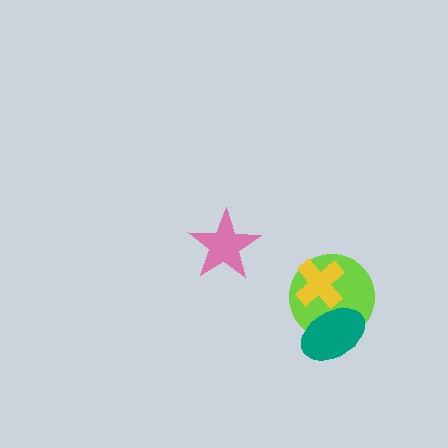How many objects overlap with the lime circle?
2 objects overlap with the lime circle.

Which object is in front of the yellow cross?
The teal ellipse is in front of the yellow cross.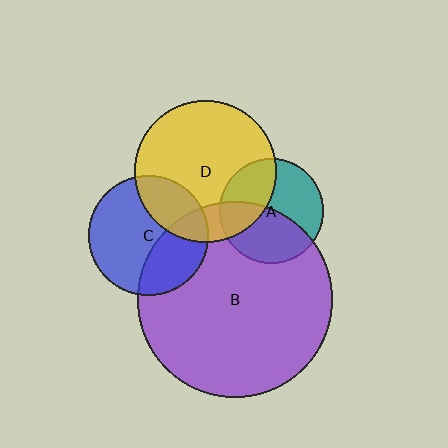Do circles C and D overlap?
Yes.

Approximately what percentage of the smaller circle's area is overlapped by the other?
Approximately 30%.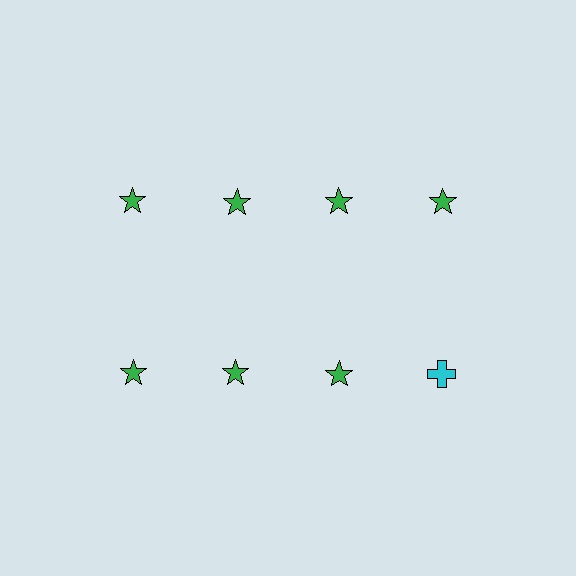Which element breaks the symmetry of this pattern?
The cyan cross in the second row, second from right column breaks the symmetry. All other shapes are green stars.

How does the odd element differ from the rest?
It differs in both color (cyan instead of green) and shape (cross instead of star).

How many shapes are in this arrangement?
There are 8 shapes arranged in a grid pattern.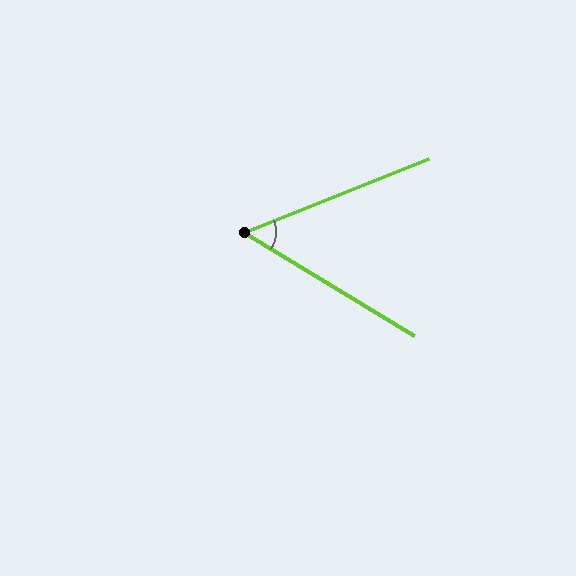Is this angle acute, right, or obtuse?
It is acute.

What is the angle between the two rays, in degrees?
Approximately 53 degrees.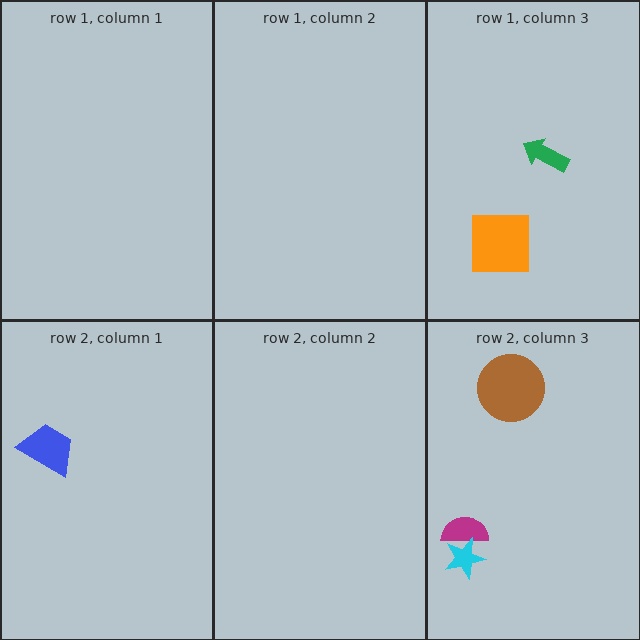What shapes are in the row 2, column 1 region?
The blue trapezoid.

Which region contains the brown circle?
The row 2, column 3 region.